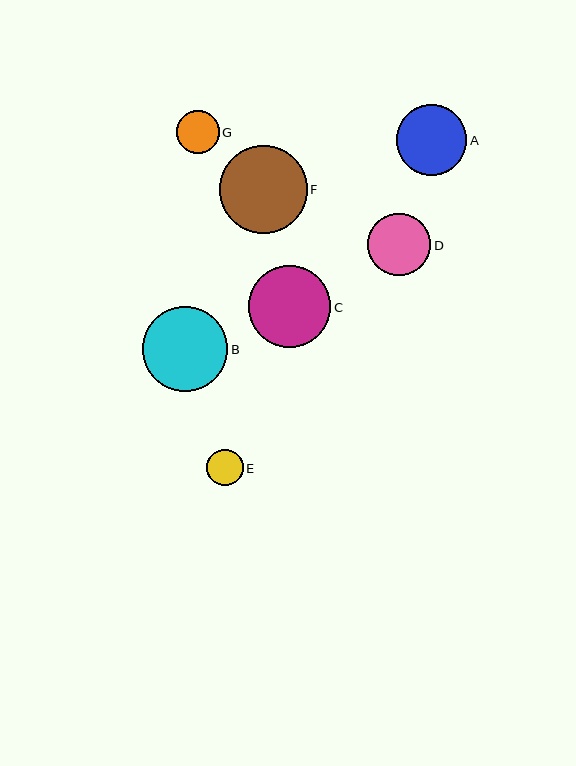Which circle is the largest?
Circle F is the largest with a size of approximately 88 pixels.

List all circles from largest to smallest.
From largest to smallest: F, B, C, A, D, G, E.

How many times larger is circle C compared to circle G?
Circle C is approximately 1.9 times the size of circle G.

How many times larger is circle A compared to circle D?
Circle A is approximately 1.1 times the size of circle D.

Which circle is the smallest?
Circle E is the smallest with a size of approximately 36 pixels.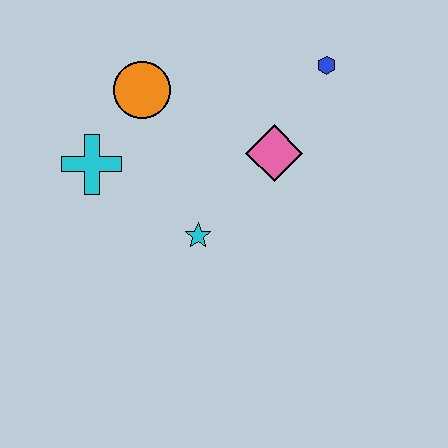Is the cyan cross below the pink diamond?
Yes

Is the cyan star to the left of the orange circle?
No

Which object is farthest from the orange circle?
The blue hexagon is farthest from the orange circle.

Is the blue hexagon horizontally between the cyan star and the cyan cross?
No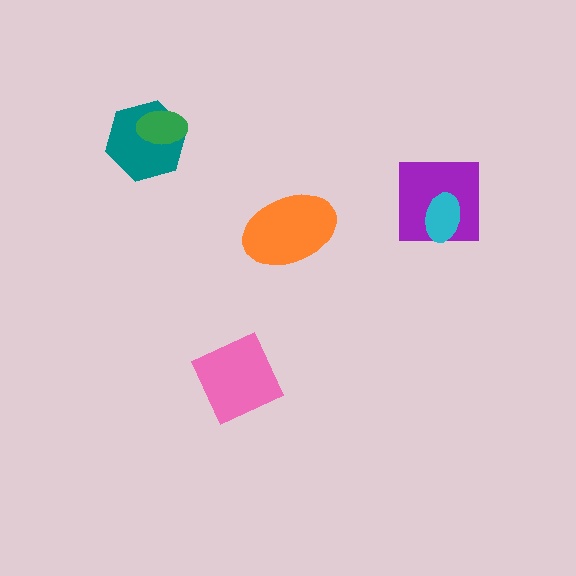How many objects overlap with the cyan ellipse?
1 object overlaps with the cyan ellipse.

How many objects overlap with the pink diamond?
0 objects overlap with the pink diamond.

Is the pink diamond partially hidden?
No, no other shape covers it.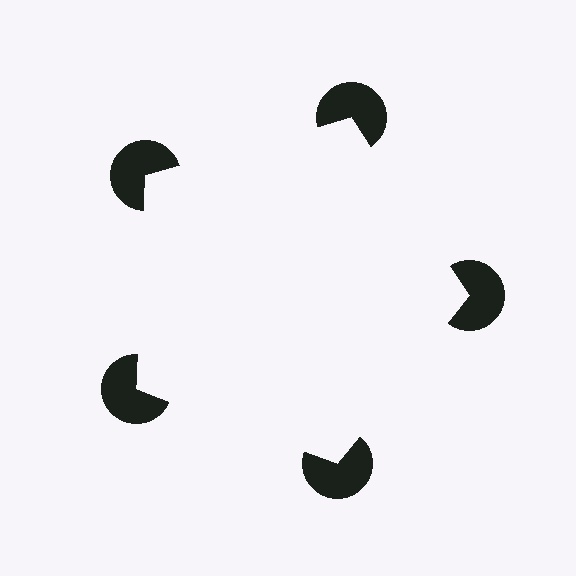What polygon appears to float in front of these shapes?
An illusory pentagon — its edges are inferred from the aligned wedge cuts in the pac-man discs, not physically drawn.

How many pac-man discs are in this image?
There are 5 — one at each vertex of the illusory pentagon.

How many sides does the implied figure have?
5 sides.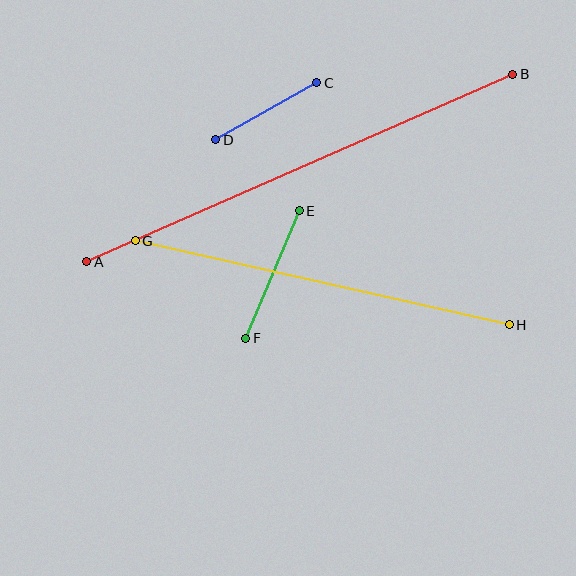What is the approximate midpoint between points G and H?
The midpoint is at approximately (322, 283) pixels.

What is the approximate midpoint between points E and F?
The midpoint is at approximately (273, 275) pixels.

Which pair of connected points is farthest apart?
Points A and B are farthest apart.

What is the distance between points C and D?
The distance is approximately 116 pixels.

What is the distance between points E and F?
The distance is approximately 138 pixels.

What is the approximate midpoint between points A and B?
The midpoint is at approximately (300, 168) pixels.